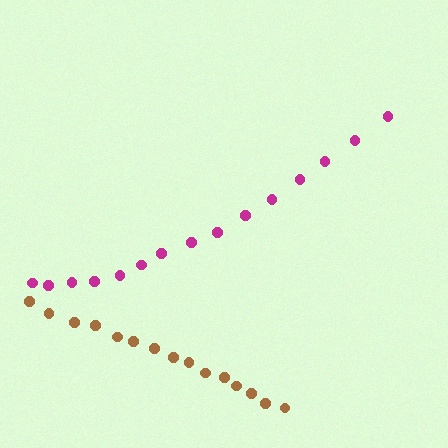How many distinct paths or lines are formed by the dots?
There are 2 distinct paths.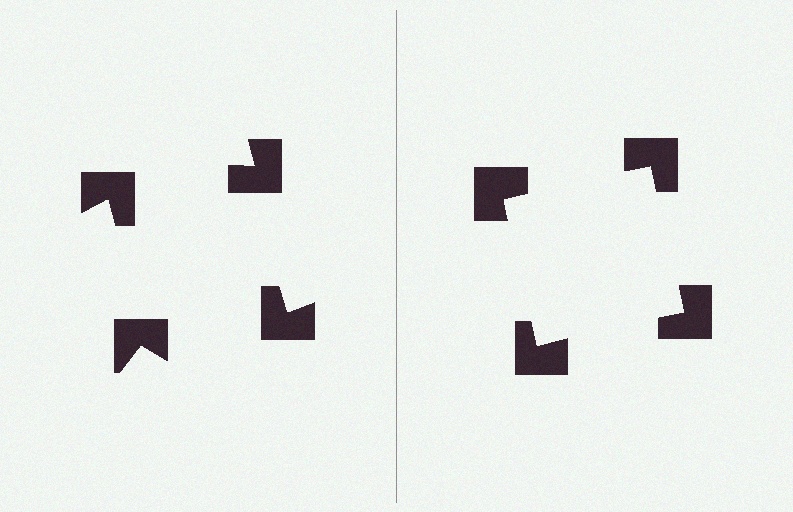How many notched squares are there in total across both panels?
8 — 4 on each side.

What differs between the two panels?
The notched squares are positioned identically on both sides; only the wedge orientations differ. On the right they align to a square; on the left they are misaligned.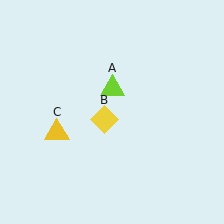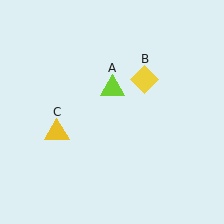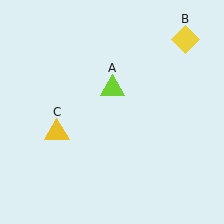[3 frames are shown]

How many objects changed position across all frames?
1 object changed position: yellow diamond (object B).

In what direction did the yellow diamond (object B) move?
The yellow diamond (object B) moved up and to the right.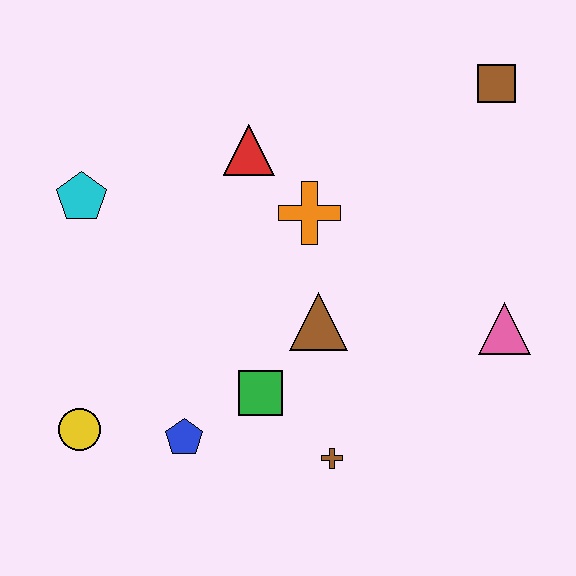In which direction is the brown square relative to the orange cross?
The brown square is to the right of the orange cross.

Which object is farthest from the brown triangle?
The brown square is farthest from the brown triangle.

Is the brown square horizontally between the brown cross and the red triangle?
No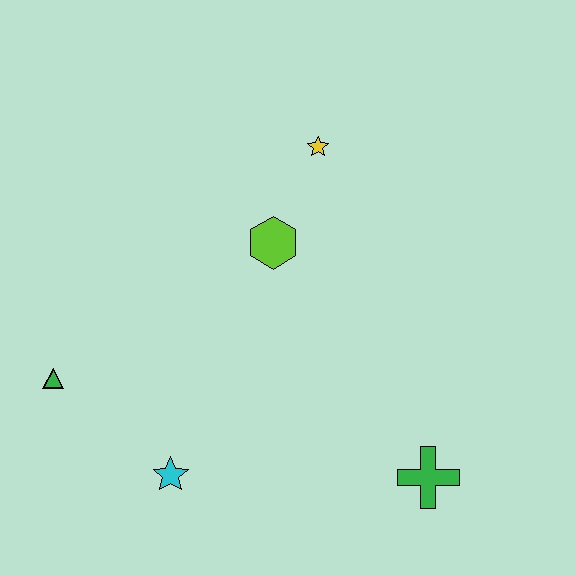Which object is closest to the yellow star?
The lime hexagon is closest to the yellow star.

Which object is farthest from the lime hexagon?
The green cross is farthest from the lime hexagon.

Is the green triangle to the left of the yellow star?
Yes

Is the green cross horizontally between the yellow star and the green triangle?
No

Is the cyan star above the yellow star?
No